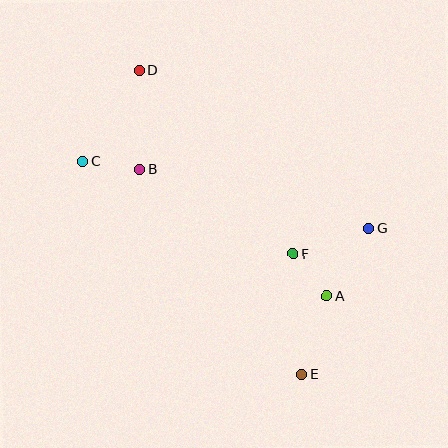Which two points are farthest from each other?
Points D and E are farthest from each other.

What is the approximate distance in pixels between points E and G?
The distance between E and G is approximately 161 pixels.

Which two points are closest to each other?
Points A and F are closest to each other.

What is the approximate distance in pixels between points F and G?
The distance between F and G is approximately 80 pixels.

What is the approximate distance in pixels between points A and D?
The distance between A and D is approximately 294 pixels.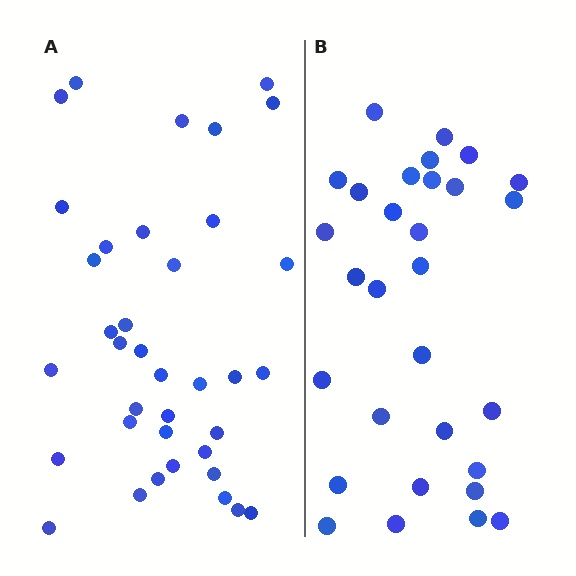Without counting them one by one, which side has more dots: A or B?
Region A (the left region) has more dots.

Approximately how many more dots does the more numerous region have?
Region A has roughly 8 or so more dots than region B.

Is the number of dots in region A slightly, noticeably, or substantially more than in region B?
Region A has only slightly more — the two regions are fairly close. The ratio is roughly 1.2 to 1.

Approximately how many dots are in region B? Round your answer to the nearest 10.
About 30 dots.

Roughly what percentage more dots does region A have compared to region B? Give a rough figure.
About 25% more.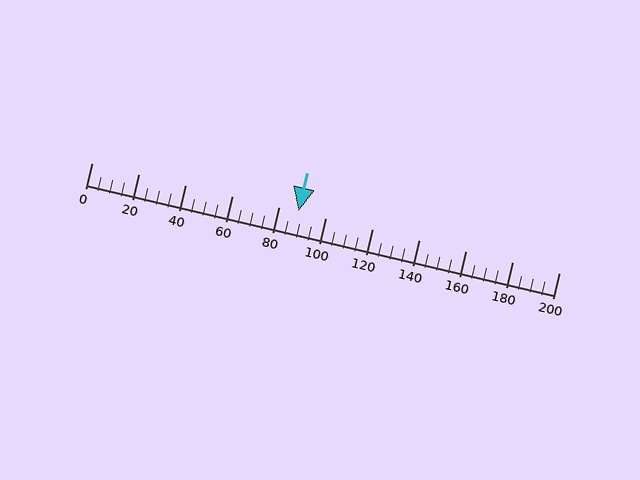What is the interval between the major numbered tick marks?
The major tick marks are spaced 20 units apart.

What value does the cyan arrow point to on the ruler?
The cyan arrow points to approximately 89.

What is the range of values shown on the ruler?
The ruler shows values from 0 to 200.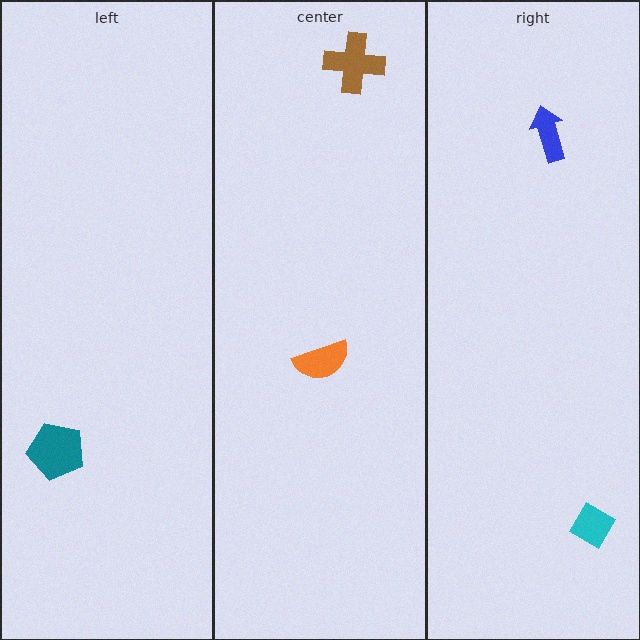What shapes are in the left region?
The teal pentagon.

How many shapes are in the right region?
2.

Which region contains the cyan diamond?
The right region.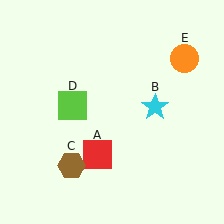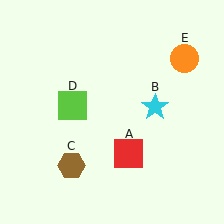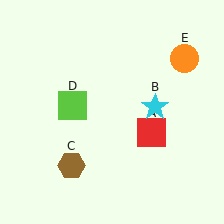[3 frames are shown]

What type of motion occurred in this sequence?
The red square (object A) rotated counterclockwise around the center of the scene.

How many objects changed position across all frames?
1 object changed position: red square (object A).